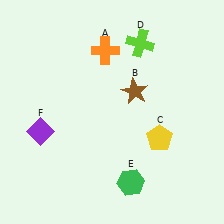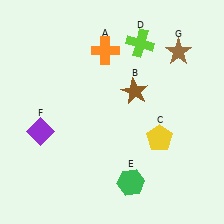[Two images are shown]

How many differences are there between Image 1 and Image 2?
There is 1 difference between the two images.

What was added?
A brown star (G) was added in Image 2.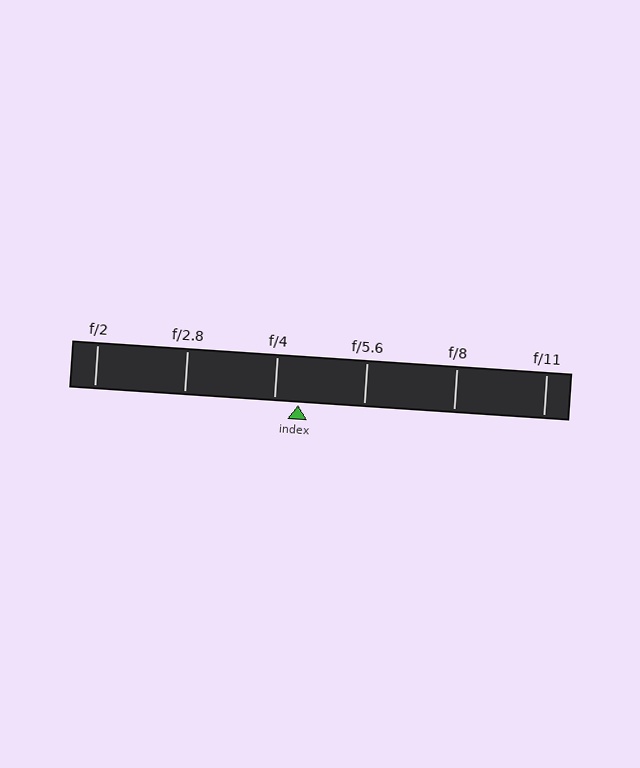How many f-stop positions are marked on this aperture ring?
There are 6 f-stop positions marked.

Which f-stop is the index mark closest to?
The index mark is closest to f/4.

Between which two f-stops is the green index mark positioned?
The index mark is between f/4 and f/5.6.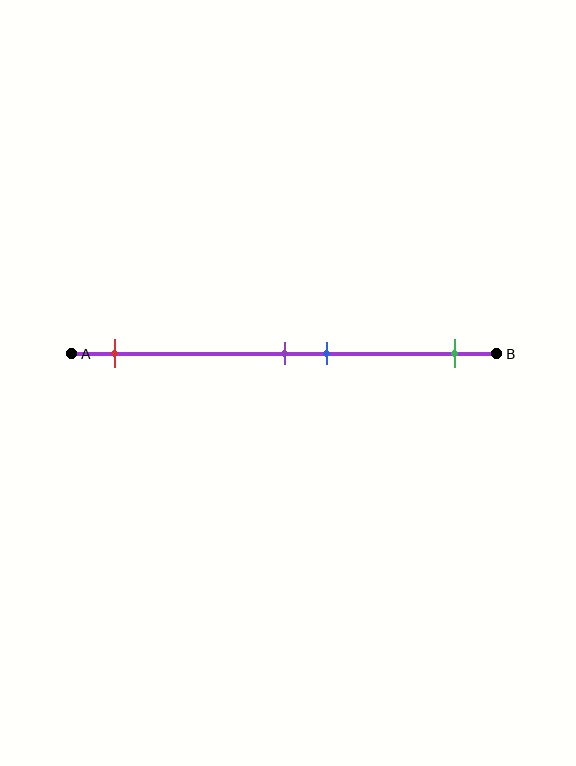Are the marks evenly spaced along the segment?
No, the marks are not evenly spaced.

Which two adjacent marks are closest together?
The purple and blue marks are the closest adjacent pair.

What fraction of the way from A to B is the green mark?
The green mark is approximately 90% (0.9) of the way from A to B.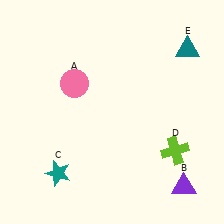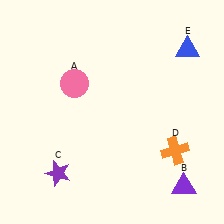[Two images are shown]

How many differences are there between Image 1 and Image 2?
There are 3 differences between the two images.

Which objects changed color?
C changed from teal to purple. D changed from lime to orange. E changed from teal to blue.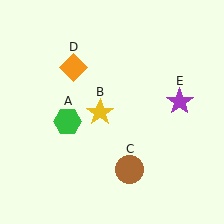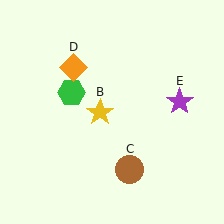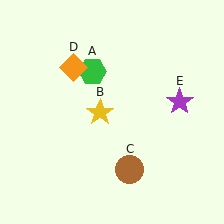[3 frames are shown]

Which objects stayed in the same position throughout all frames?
Yellow star (object B) and brown circle (object C) and orange diamond (object D) and purple star (object E) remained stationary.